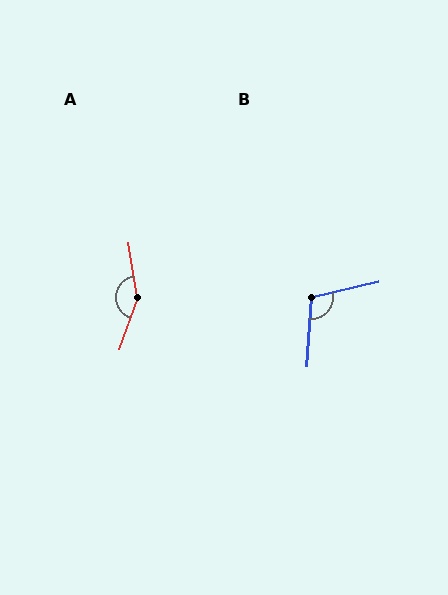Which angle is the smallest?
B, at approximately 107 degrees.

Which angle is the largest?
A, at approximately 152 degrees.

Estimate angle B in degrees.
Approximately 107 degrees.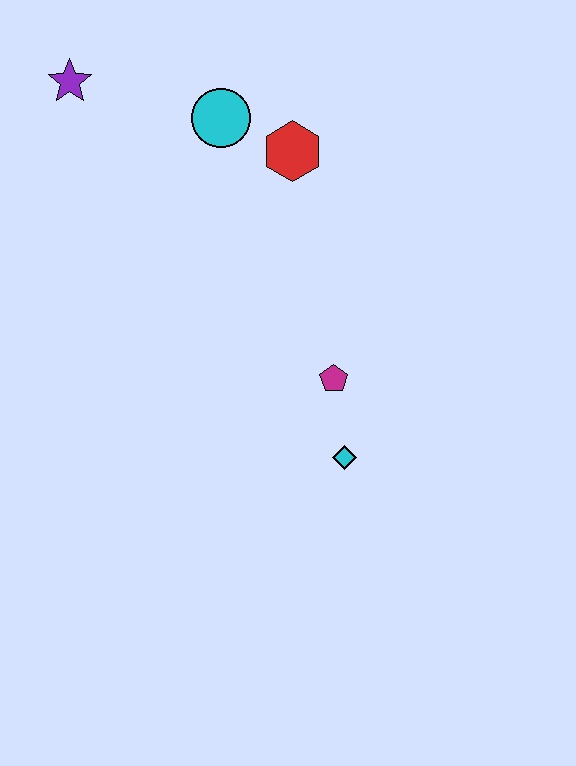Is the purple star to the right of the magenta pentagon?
No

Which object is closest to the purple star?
The cyan circle is closest to the purple star.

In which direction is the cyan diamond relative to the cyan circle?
The cyan diamond is below the cyan circle.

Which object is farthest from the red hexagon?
The cyan diamond is farthest from the red hexagon.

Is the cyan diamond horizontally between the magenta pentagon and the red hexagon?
No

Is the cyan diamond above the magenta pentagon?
No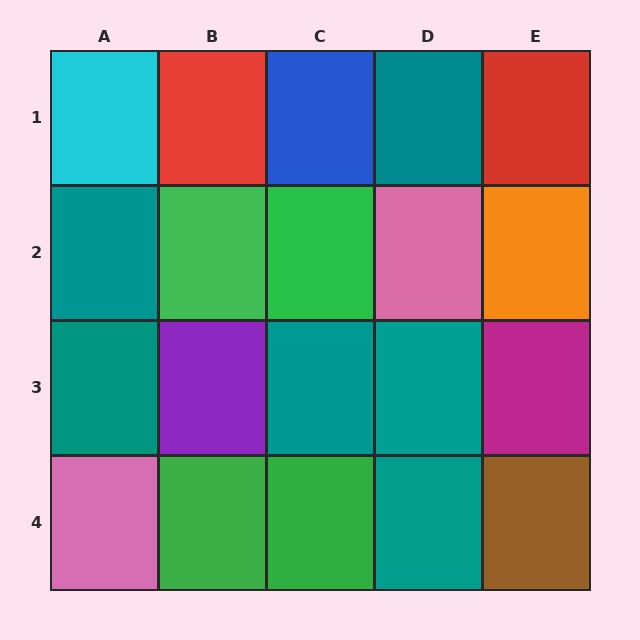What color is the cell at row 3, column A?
Teal.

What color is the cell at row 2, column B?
Green.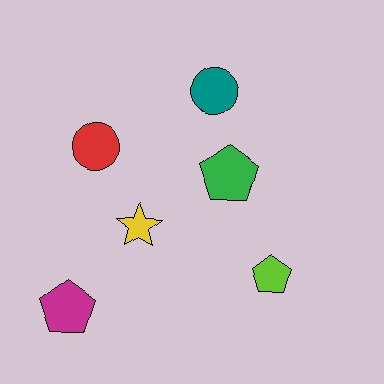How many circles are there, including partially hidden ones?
There are 2 circles.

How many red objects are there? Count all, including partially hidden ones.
There is 1 red object.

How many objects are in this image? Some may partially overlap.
There are 6 objects.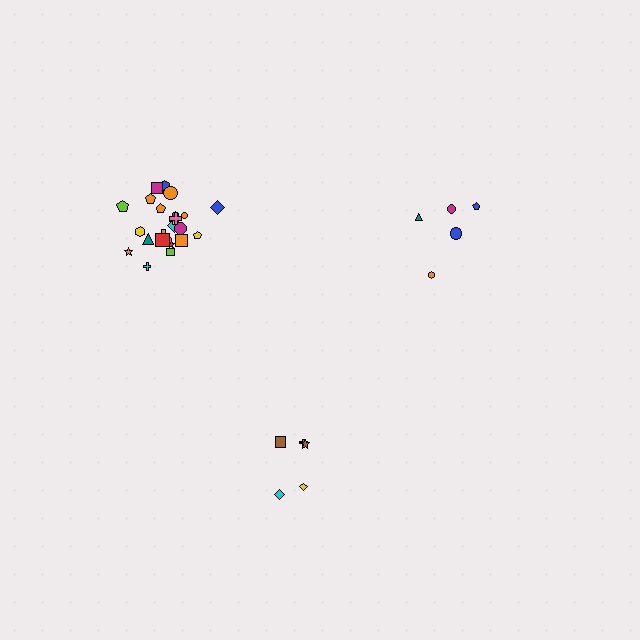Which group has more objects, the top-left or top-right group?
The top-left group.